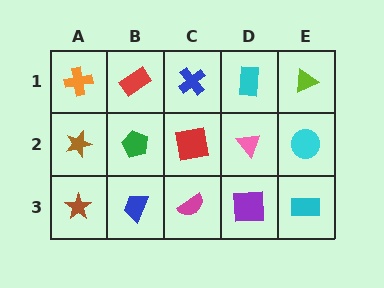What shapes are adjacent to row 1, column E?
A cyan circle (row 2, column E), a cyan rectangle (row 1, column D).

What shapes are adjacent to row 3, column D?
A pink triangle (row 2, column D), a magenta semicircle (row 3, column C), a cyan rectangle (row 3, column E).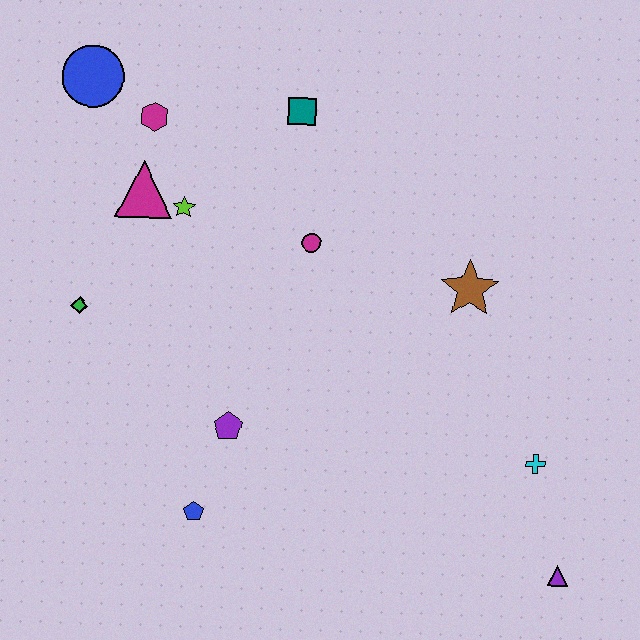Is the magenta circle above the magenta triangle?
No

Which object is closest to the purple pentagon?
The blue pentagon is closest to the purple pentagon.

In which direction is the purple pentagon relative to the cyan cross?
The purple pentagon is to the left of the cyan cross.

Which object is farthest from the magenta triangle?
The purple triangle is farthest from the magenta triangle.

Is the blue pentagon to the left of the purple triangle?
Yes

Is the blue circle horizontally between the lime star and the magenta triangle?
No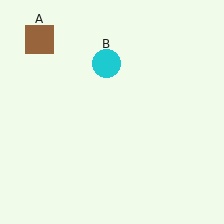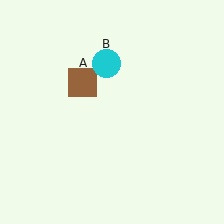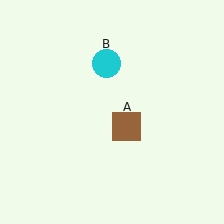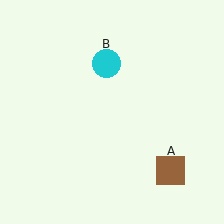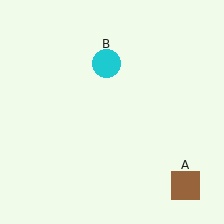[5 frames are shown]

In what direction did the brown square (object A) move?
The brown square (object A) moved down and to the right.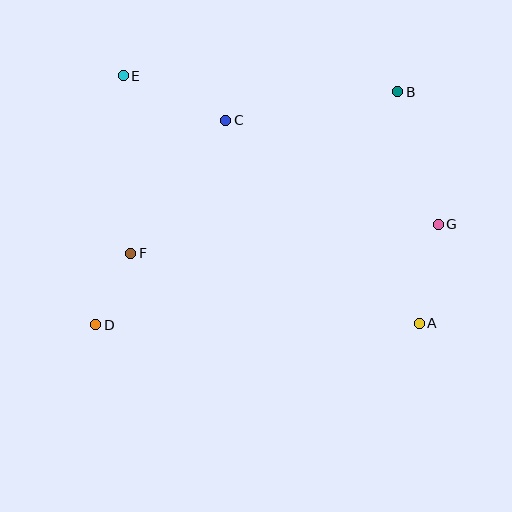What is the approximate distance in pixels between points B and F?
The distance between B and F is approximately 312 pixels.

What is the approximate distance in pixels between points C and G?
The distance between C and G is approximately 237 pixels.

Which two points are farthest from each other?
Points A and E are farthest from each other.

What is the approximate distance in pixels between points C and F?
The distance between C and F is approximately 164 pixels.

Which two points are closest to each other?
Points D and F are closest to each other.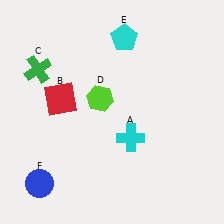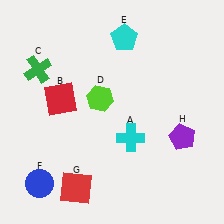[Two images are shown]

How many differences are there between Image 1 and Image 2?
There are 2 differences between the two images.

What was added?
A red square (G), a purple pentagon (H) were added in Image 2.